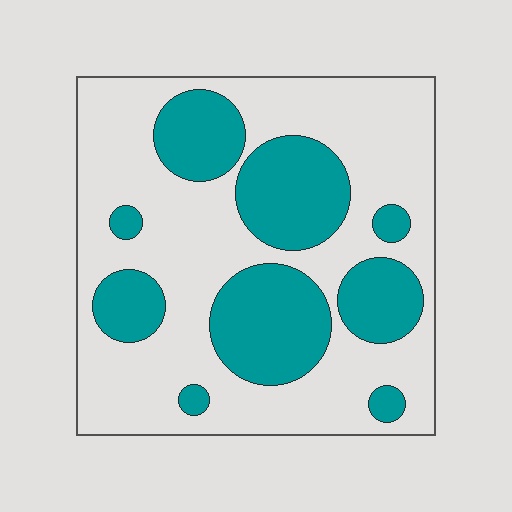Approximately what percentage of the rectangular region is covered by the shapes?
Approximately 35%.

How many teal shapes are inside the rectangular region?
9.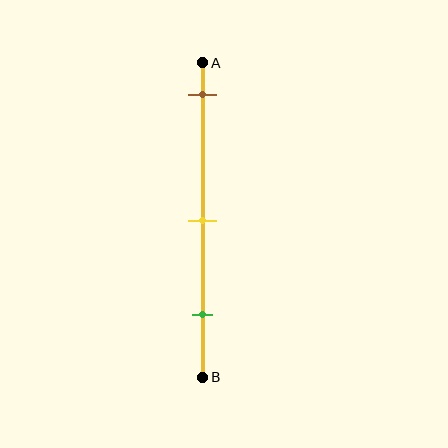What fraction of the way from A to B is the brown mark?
The brown mark is approximately 10% (0.1) of the way from A to B.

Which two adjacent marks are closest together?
The yellow and green marks are the closest adjacent pair.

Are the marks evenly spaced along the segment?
Yes, the marks are approximately evenly spaced.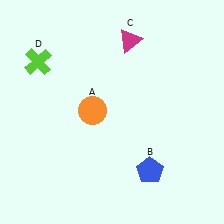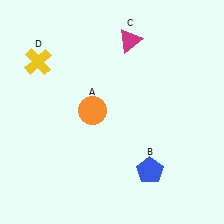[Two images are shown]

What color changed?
The cross (D) changed from lime in Image 1 to yellow in Image 2.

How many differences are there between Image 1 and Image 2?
There is 1 difference between the two images.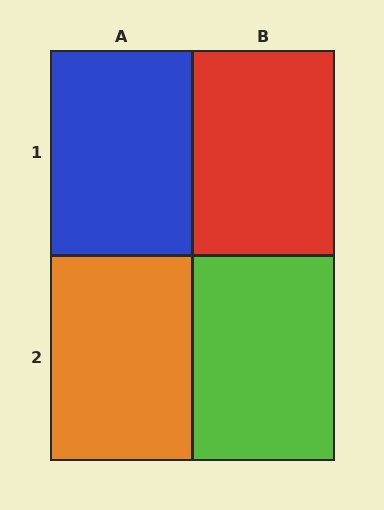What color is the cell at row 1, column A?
Blue.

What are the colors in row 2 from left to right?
Orange, lime.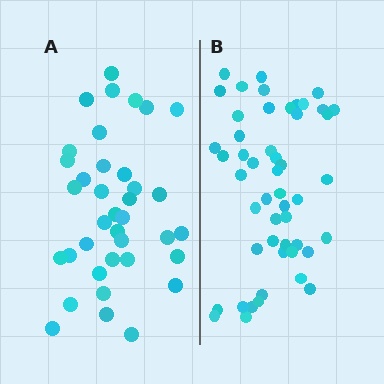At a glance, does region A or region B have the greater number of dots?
Region B (the right region) has more dots.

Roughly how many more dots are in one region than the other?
Region B has approximately 15 more dots than region A.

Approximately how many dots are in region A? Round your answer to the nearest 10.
About 40 dots. (The exact count is 37, which rounds to 40.)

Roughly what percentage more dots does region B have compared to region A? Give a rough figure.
About 35% more.